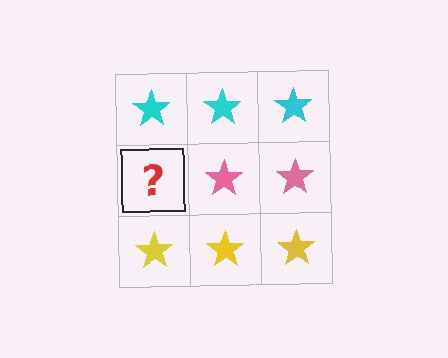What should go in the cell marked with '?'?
The missing cell should contain a pink star.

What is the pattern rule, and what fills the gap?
The rule is that each row has a consistent color. The gap should be filled with a pink star.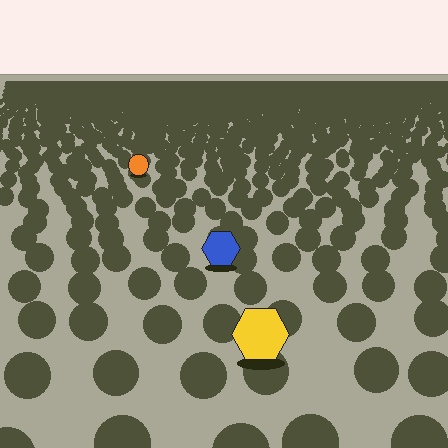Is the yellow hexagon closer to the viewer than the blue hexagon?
Yes. The yellow hexagon is closer — you can tell from the texture gradient: the ground texture is coarser near it.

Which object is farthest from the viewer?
The orange circle is farthest from the viewer. It appears smaller and the ground texture around it is denser.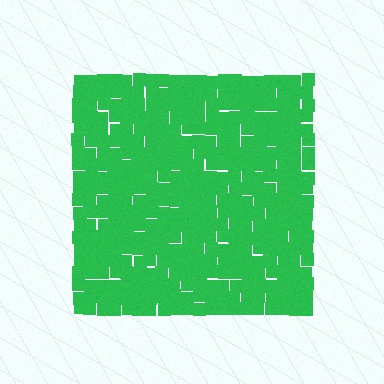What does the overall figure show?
The overall figure shows a square.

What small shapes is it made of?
It is made of small squares.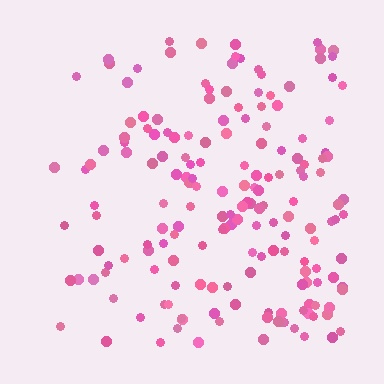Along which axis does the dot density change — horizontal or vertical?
Horizontal.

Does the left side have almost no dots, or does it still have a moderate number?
Still a moderate number, just noticeably fewer than the right.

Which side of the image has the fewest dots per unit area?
The left.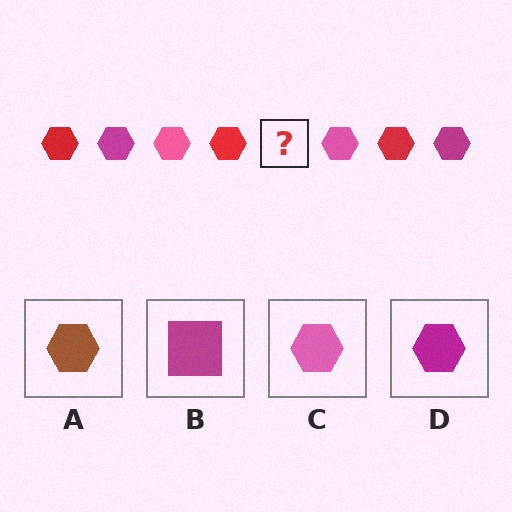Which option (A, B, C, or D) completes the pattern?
D.